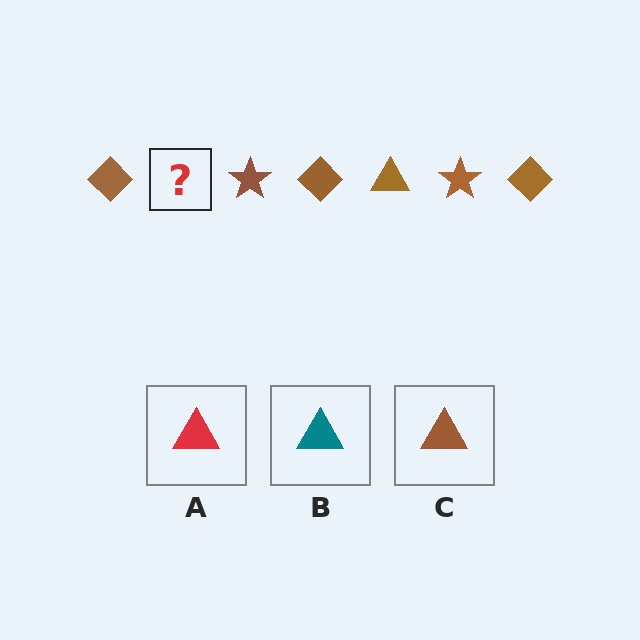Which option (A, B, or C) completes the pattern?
C.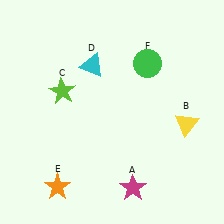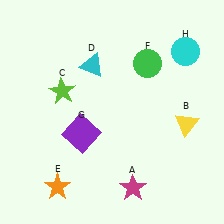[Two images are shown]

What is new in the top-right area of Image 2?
A cyan circle (H) was added in the top-right area of Image 2.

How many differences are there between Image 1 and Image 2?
There are 2 differences between the two images.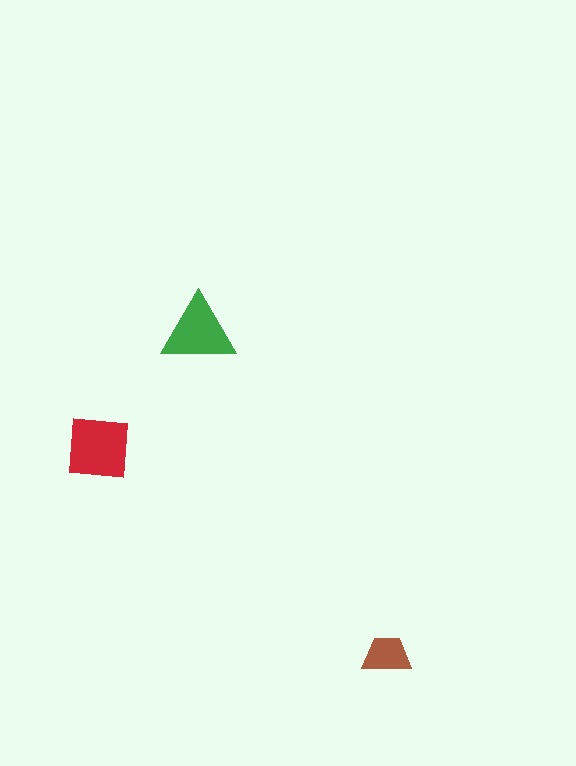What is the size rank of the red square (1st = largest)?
1st.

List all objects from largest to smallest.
The red square, the green triangle, the brown trapezoid.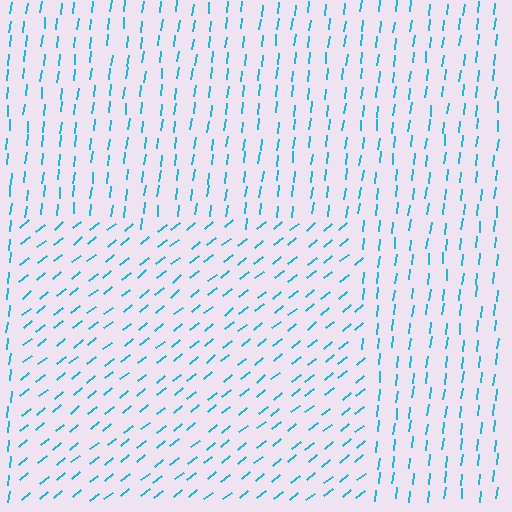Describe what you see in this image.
The image is filled with small cyan line segments. A rectangle region in the image has lines oriented differently from the surrounding lines, creating a visible texture boundary.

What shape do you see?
I see a rectangle.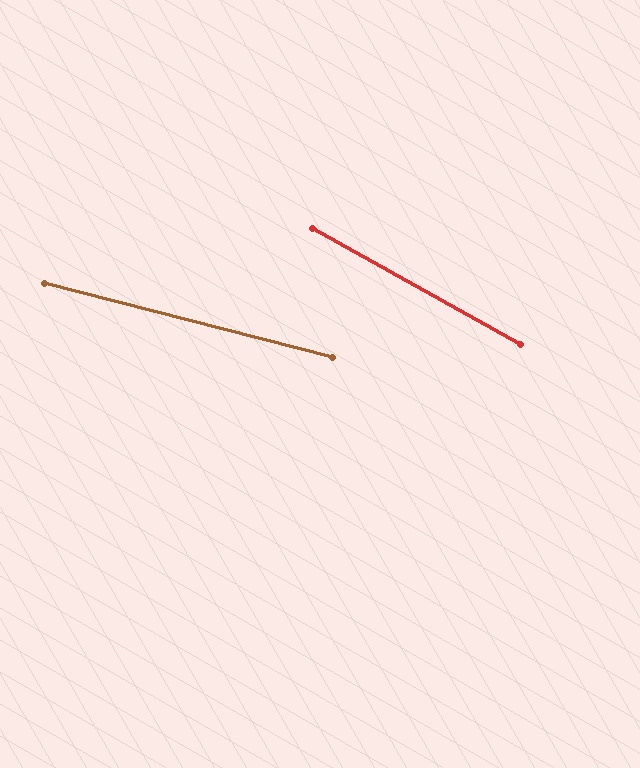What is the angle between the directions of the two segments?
Approximately 15 degrees.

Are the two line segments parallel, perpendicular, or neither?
Neither parallel nor perpendicular — they differ by about 15°.